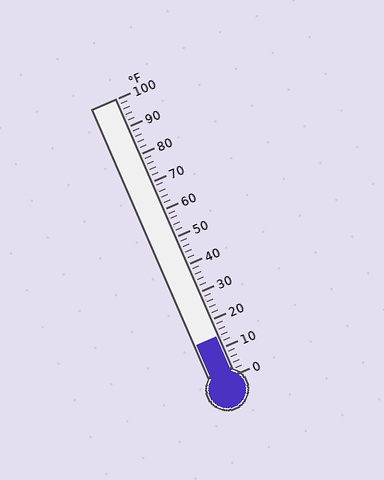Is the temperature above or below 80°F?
The temperature is below 80°F.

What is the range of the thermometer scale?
The thermometer scale ranges from 0°F to 100°F.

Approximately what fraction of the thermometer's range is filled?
The thermometer is filled to approximately 15% of its range.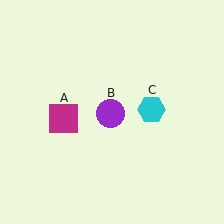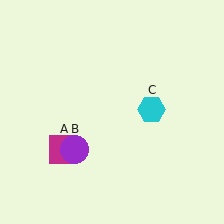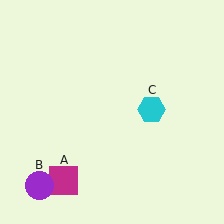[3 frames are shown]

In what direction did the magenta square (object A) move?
The magenta square (object A) moved down.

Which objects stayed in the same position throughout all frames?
Cyan hexagon (object C) remained stationary.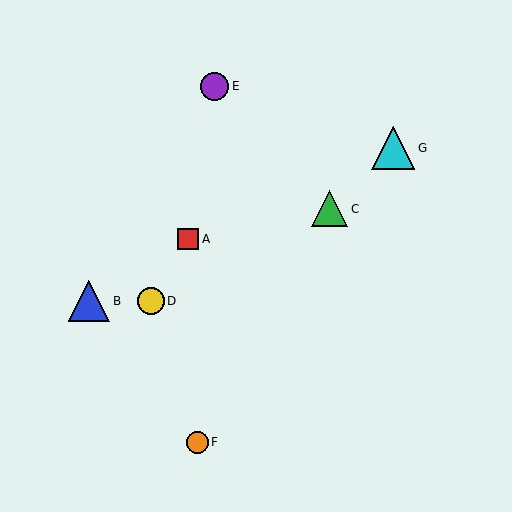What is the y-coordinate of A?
Object A is at y≈239.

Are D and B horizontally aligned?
Yes, both are at y≈301.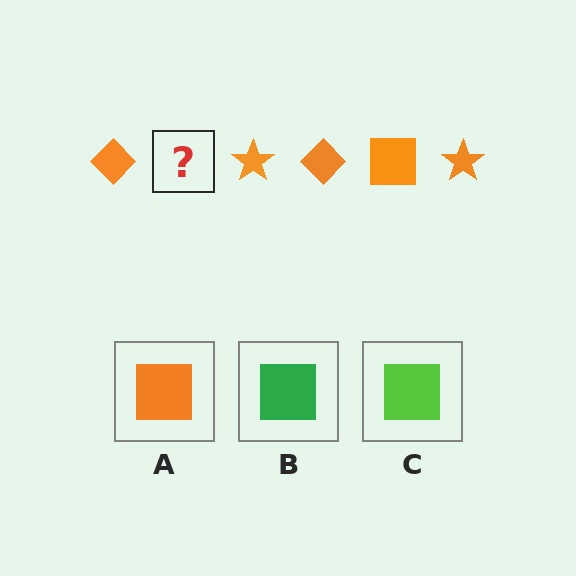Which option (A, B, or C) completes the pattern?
A.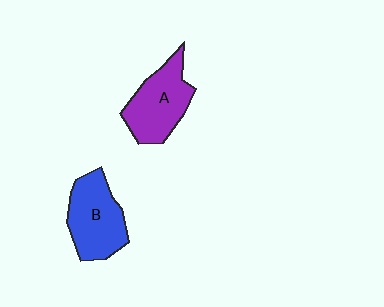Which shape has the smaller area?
Shape A (purple).